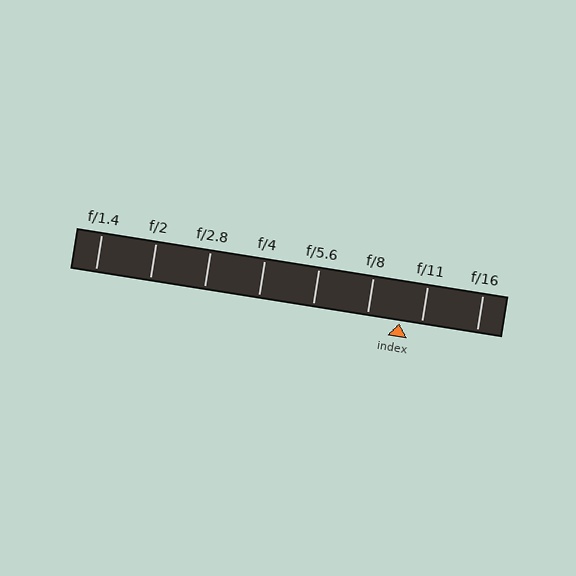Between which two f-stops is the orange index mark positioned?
The index mark is between f/8 and f/11.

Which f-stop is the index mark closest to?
The index mark is closest to f/11.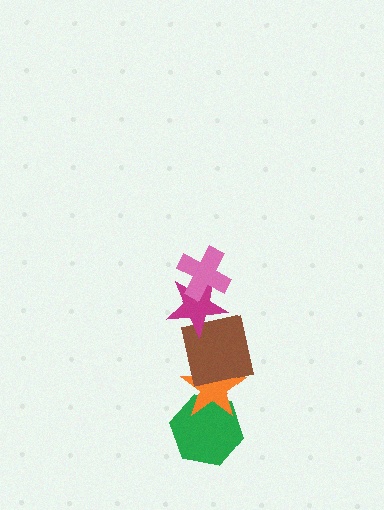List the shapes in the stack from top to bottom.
From top to bottom: the pink cross, the magenta star, the brown square, the orange star, the green hexagon.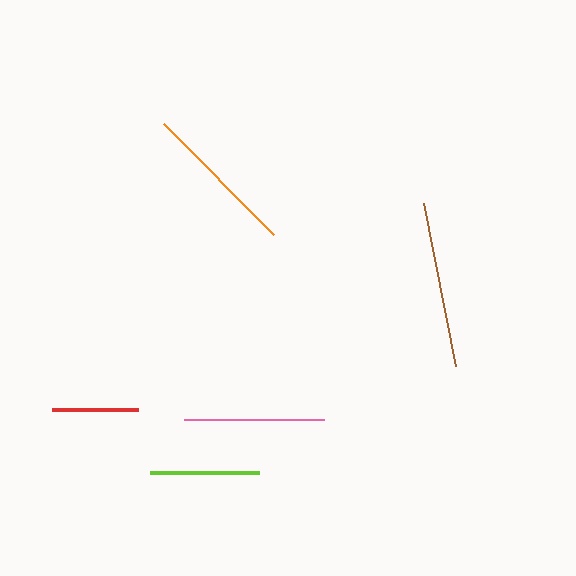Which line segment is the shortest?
The red line is the shortest at approximately 87 pixels.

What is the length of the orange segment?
The orange segment is approximately 156 pixels long.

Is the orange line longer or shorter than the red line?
The orange line is longer than the red line.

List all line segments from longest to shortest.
From longest to shortest: brown, orange, pink, lime, red.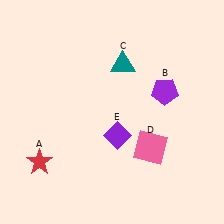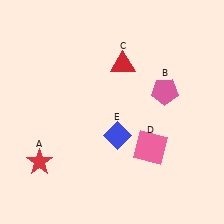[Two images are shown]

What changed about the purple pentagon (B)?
In Image 1, B is purple. In Image 2, it changed to pink.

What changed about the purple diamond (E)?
In Image 1, E is purple. In Image 2, it changed to blue.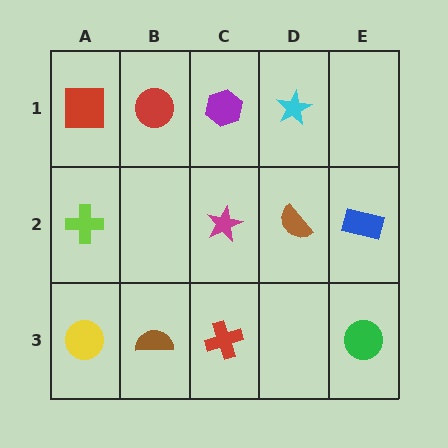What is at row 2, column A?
A lime cross.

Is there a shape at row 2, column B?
No, that cell is empty.